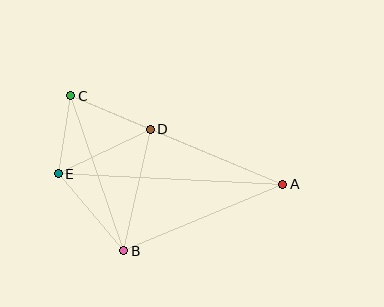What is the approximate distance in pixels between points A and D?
The distance between A and D is approximately 144 pixels.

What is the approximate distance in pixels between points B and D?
The distance between B and D is approximately 124 pixels.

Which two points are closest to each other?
Points C and E are closest to each other.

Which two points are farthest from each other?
Points A and C are farthest from each other.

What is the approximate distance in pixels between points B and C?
The distance between B and C is approximately 164 pixels.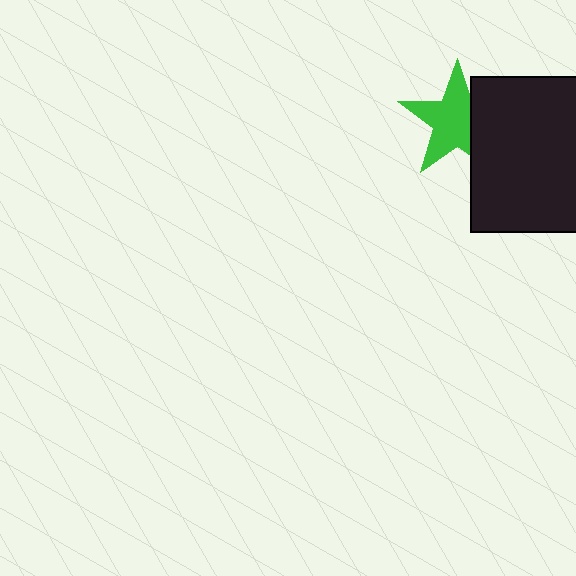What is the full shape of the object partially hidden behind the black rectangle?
The partially hidden object is a green star.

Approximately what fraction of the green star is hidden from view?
Roughly 30% of the green star is hidden behind the black rectangle.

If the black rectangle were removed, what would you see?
You would see the complete green star.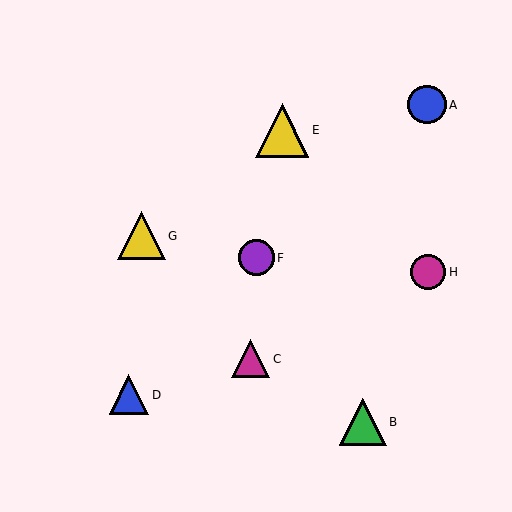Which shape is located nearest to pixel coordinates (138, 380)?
The blue triangle (labeled D) at (129, 395) is nearest to that location.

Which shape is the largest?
The yellow triangle (labeled E) is the largest.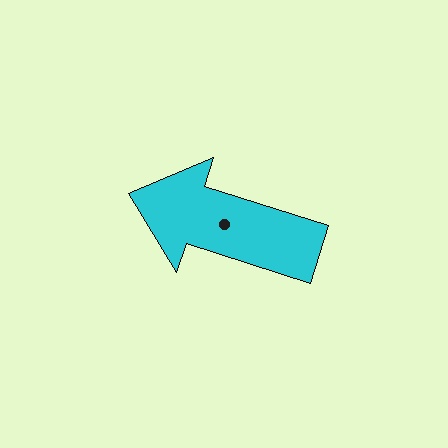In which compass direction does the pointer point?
West.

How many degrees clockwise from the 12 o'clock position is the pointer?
Approximately 288 degrees.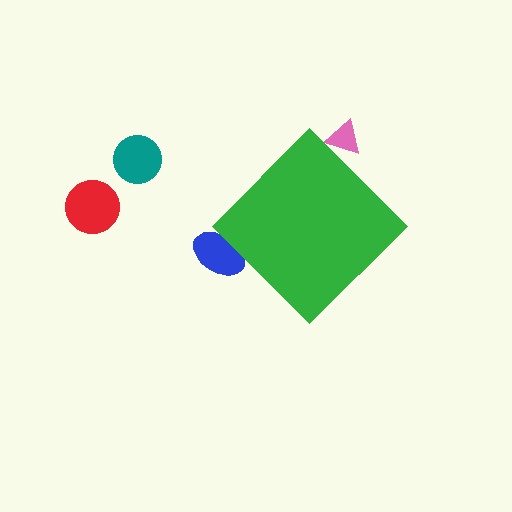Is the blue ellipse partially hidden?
Yes, the blue ellipse is partially hidden behind the green diamond.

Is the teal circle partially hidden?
No, the teal circle is fully visible.